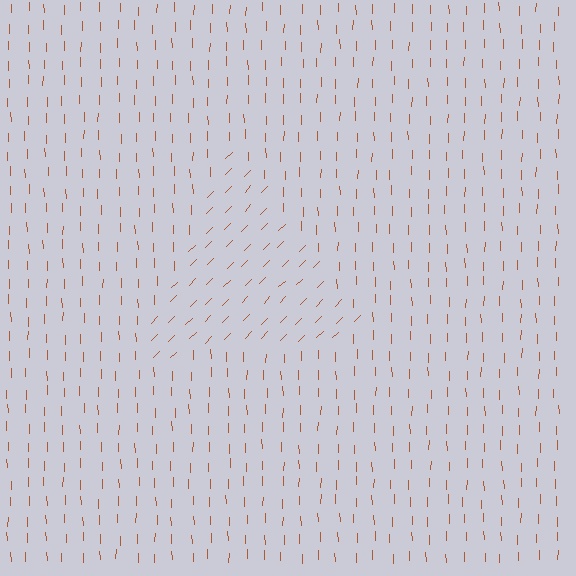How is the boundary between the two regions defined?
The boundary is defined purely by a change in line orientation (approximately 45 degrees difference). All lines are the same color and thickness.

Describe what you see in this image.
The image is filled with small brown line segments. A triangle region in the image has lines oriented differently from the surrounding lines, creating a visible texture boundary.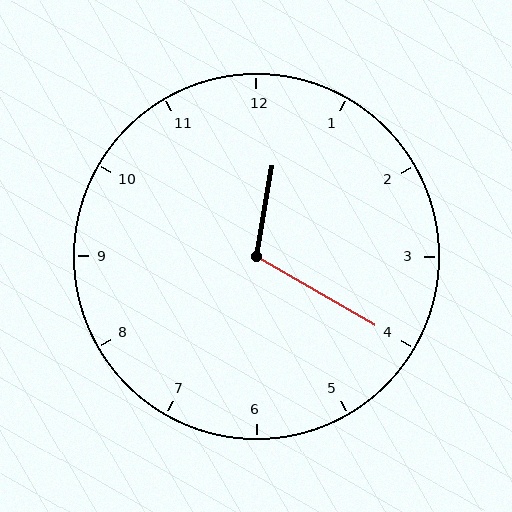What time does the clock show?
12:20.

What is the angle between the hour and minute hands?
Approximately 110 degrees.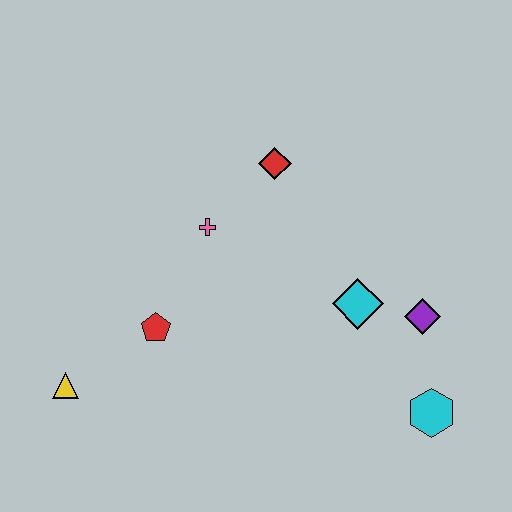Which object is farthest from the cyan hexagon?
The yellow triangle is farthest from the cyan hexagon.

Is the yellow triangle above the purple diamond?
No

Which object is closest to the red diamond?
The pink cross is closest to the red diamond.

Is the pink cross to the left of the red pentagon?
No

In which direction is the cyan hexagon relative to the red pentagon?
The cyan hexagon is to the right of the red pentagon.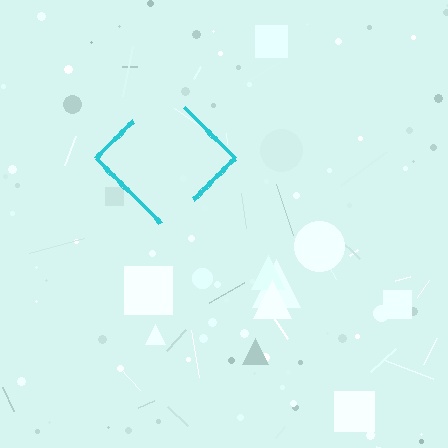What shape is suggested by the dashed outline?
The dashed outline suggests a diamond.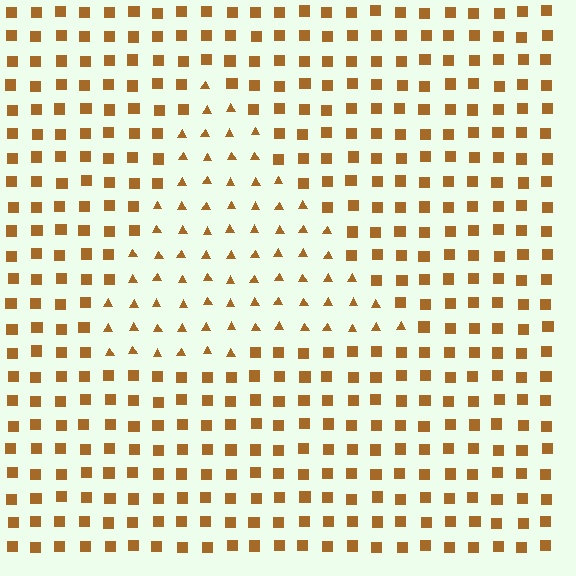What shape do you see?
I see a triangle.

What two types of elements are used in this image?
The image uses triangles inside the triangle region and squares outside it.